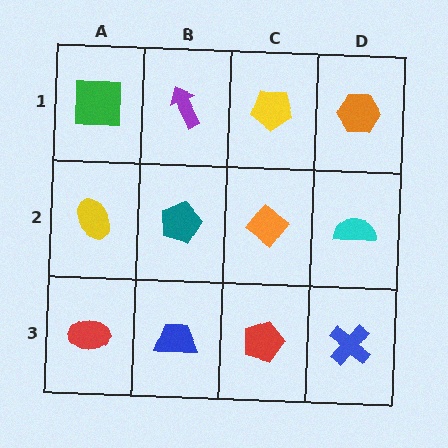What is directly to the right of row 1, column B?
A yellow pentagon.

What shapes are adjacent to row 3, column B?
A teal pentagon (row 2, column B), a red ellipse (row 3, column A), a red pentagon (row 3, column C).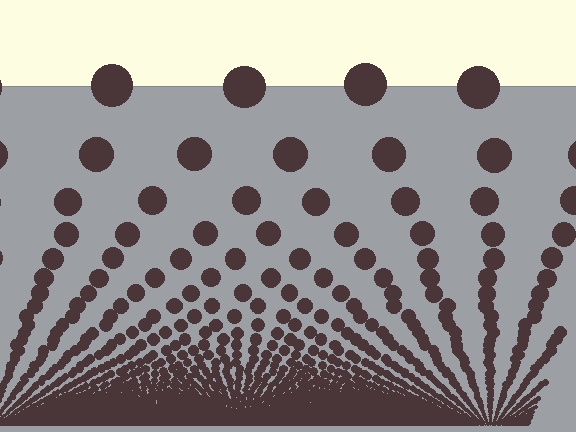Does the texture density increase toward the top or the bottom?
Density increases toward the bottom.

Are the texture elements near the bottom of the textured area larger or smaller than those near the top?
Smaller. The gradient is inverted — elements near the bottom are smaller and denser.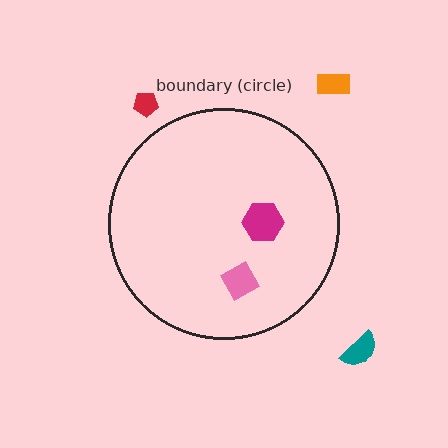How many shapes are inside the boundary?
2 inside, 3 outside.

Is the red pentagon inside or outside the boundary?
Outside.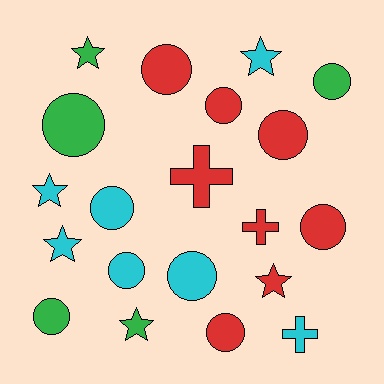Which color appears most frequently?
Red, with 8 objects.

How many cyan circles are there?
There are 3 cyan circles.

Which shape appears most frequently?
Circle, with 11 objects.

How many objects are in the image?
There are 20 objects.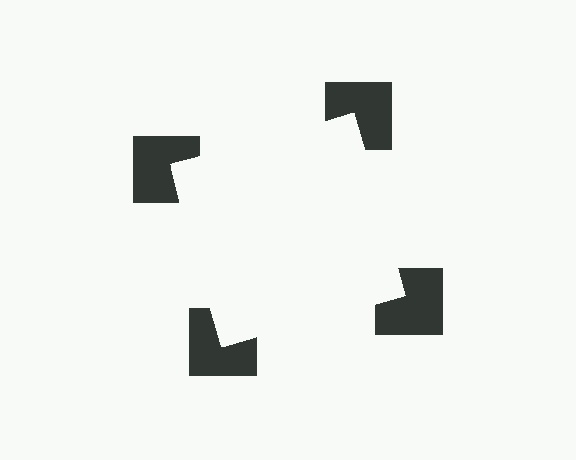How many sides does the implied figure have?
4 sides.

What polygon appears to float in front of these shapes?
An illusory square — its edges are inferred from the aligned wedge cuts in the notched squares, not physically drawn.